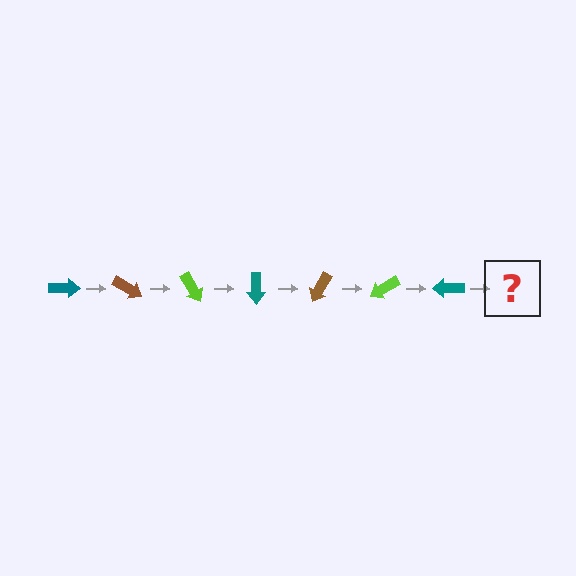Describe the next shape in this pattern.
It should be a brown arrow, rotated 210 degrees from the start.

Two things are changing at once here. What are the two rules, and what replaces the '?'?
The two rules are that it rotates 30 degrees each step and the color cycles through teal, brown, and lime. The '?' should be a brown arrow, rotated 210 degrees from the start.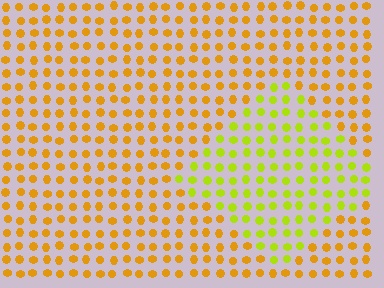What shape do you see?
I see a diamond.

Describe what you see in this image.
The image is filled with small orange elements in a uniform arrangement. A diamond-shaped region is visible where the elements are tinted to a slightly different hue, forming a subtle color boundary.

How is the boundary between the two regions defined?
The boundary is defined purely by a slight shift in hue (about 37 degrees). Spacing, size, and orientation are identical on both sides.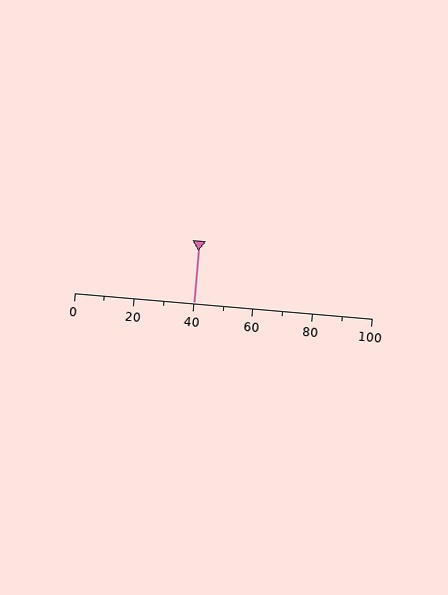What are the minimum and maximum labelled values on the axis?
The axis runs from 0 to 100.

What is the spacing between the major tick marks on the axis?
The major ticks are spaced 20 apart.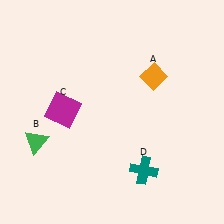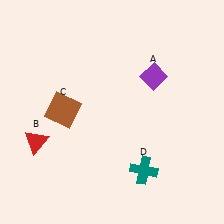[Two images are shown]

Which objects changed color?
A changed from orange to purple. B changed from green to red. C changed from magenta to brown.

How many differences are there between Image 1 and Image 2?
There are 3 differences between the two images.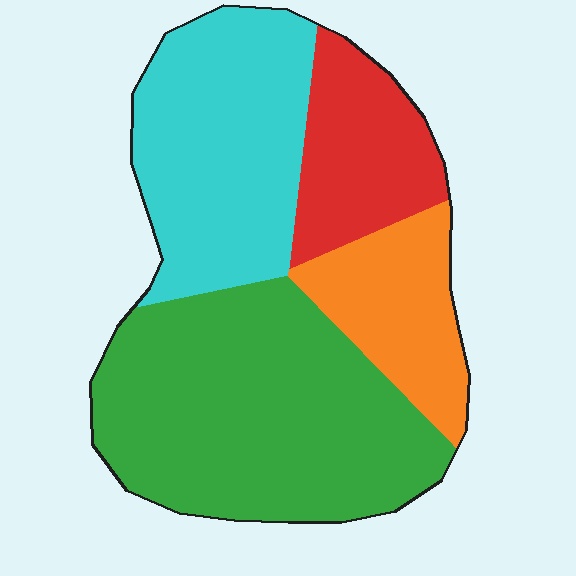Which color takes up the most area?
Green, at roughly 40%.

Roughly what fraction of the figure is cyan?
Cyan takes up about one quarter (1/4) of the figure.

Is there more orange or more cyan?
Cyan.